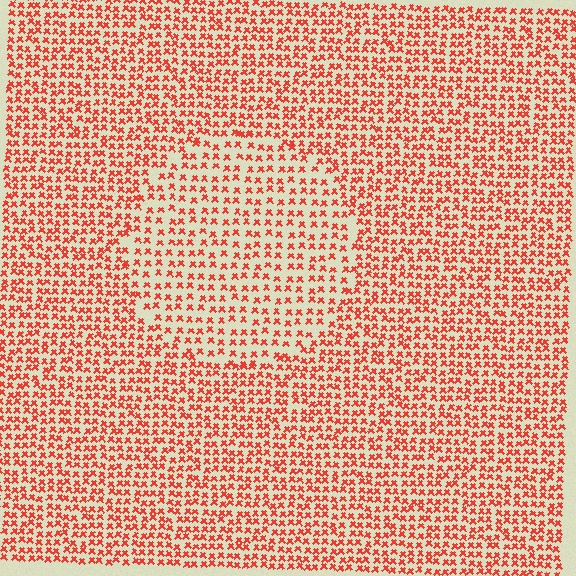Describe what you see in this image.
The image contains small red elements arranged at two different densities. A circle-shaped region is visible where the elements are less densely packed than the surrounding area.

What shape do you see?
I see a circle.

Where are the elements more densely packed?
The elements are more densely packed outside the circle boundary.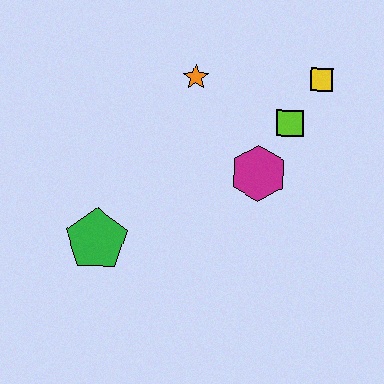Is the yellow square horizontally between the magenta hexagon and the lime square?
No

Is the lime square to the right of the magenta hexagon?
Yes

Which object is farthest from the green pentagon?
The yellow square is farthest from the green pentagon.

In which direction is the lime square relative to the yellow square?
The lime square is below the yellow square.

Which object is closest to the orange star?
The lime square is closest to the orange star.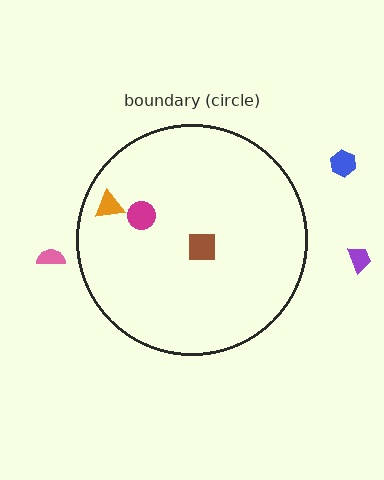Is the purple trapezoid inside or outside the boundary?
Outside.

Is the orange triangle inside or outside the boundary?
Inside.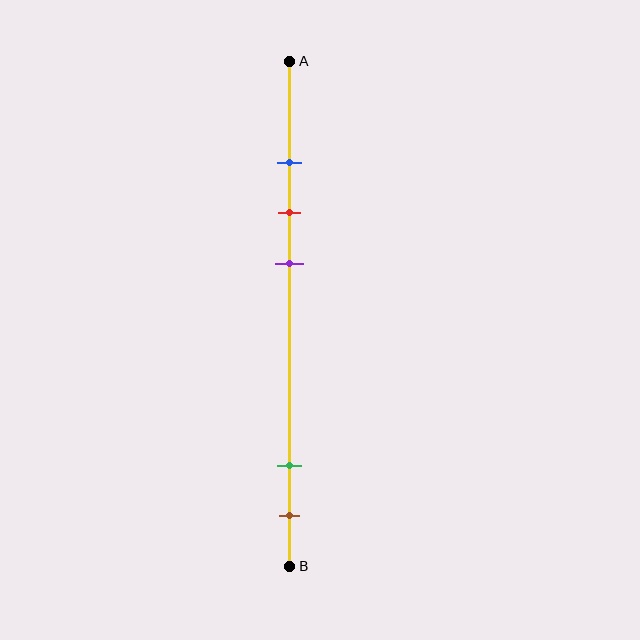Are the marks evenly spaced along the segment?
No, the marks are not evenly spaced.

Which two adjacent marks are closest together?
The blue and red marks are the closest adjacent pair.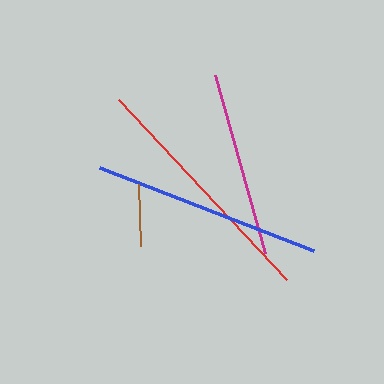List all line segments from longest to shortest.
From longest to shortest: red, blue, magenta, brown.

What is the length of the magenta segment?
The magenta segment is approximately 185 pixels long.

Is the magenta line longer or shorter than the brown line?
The magenta line is longer than the brown line.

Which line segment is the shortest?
The brown line is the shortest at approximately 62 pixels.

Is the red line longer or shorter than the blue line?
The red line is longer than the blue line.